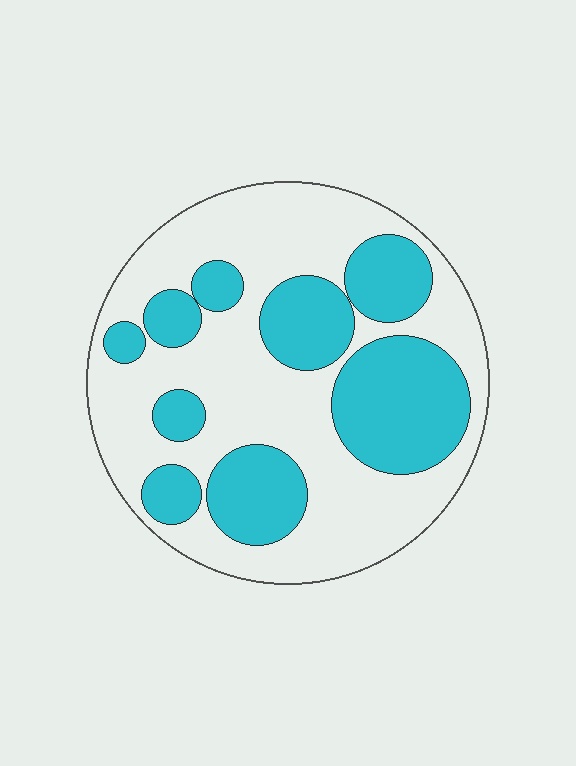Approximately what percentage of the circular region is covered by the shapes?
Approximately 40%.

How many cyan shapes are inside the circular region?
9.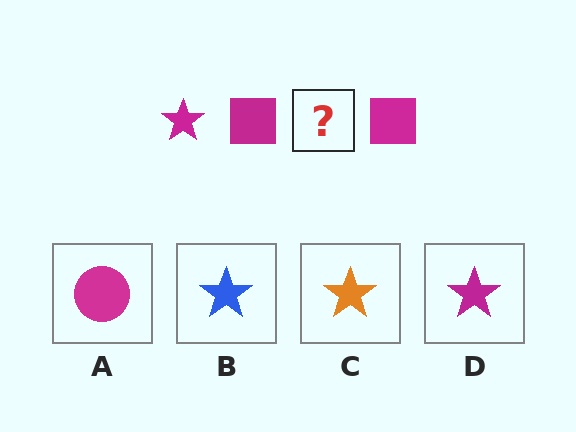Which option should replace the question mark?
Option D.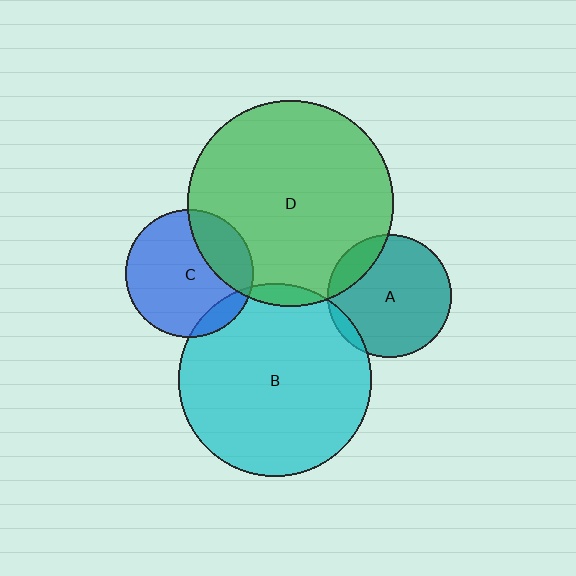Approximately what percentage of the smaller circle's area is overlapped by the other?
Approximately 15%.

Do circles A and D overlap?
Yes.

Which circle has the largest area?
Circle D (green).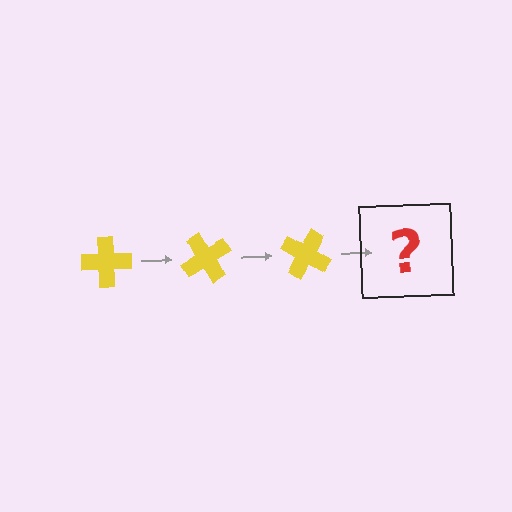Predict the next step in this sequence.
The next step is a yellow cross rotated 180 degrees.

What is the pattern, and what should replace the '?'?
The pattern is that the cross rotates 60 degrees each step. The '?' should be a yellow cross rotated 180 degrees.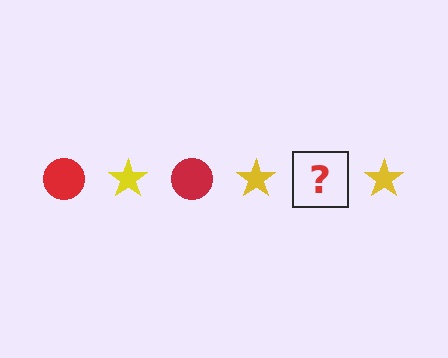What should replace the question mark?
The question mark should be replaced with a red circle.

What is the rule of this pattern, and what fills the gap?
The rule is that the pattern alternates between red circle and yellow star. The gap should be filled with a red circle.